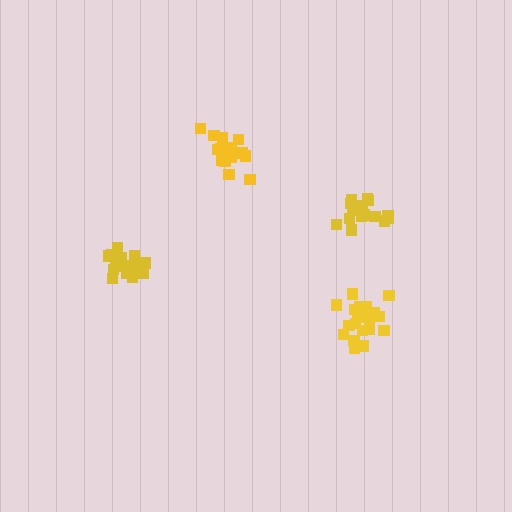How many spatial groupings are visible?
There are 4 spatial groupings.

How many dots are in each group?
Group 1: 20 dots, Group 2: 17 dots, Group 3: 18 dots, Group 4: 21 dots (76 total).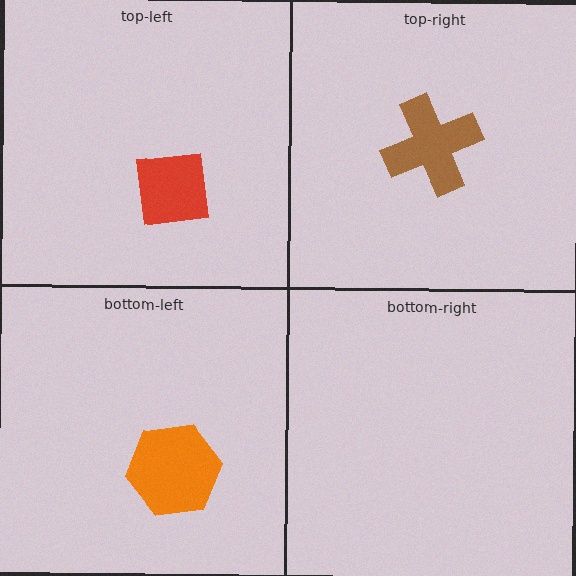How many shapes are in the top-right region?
1.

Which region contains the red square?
The top-left region.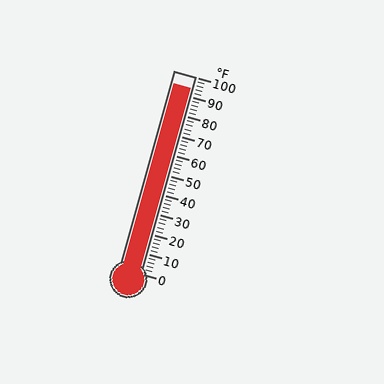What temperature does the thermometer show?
The thermometer shows approximately 94°F.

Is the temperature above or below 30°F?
The temperature is above 30°F.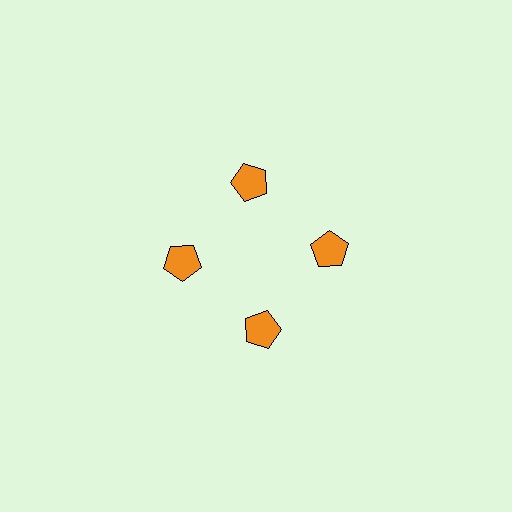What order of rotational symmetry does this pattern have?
This pattern has 4-fold rotational symmetry.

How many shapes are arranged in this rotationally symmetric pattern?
There are 4 shapes, arranged in 4 groups of 1.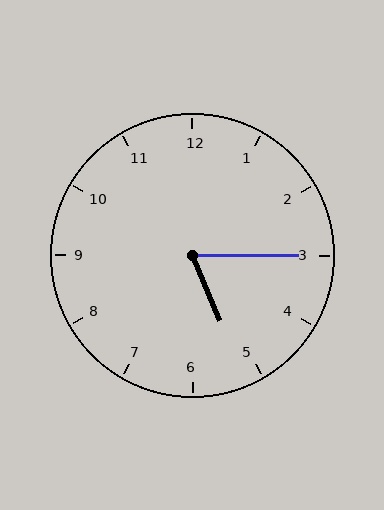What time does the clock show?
5:15.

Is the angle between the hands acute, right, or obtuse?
It is acute.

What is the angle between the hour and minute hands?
Approximately 68 degrees.